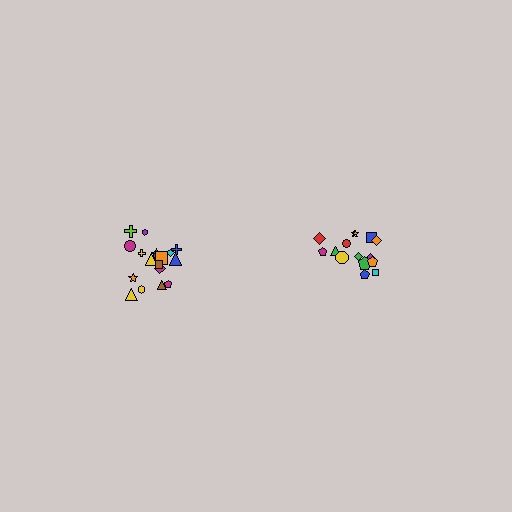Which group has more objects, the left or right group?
The left group.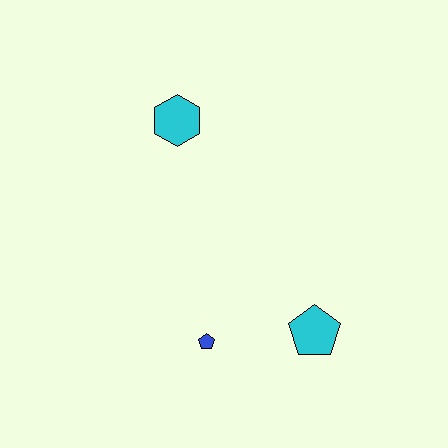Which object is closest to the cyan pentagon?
The blue pentagon is closest to the cyan pentagon.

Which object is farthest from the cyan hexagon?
The cyan pentagon is farthest from the cyan hexagon.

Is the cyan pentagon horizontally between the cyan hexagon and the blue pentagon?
No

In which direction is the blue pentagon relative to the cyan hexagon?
The blue pentagon is below the cyan hexagon.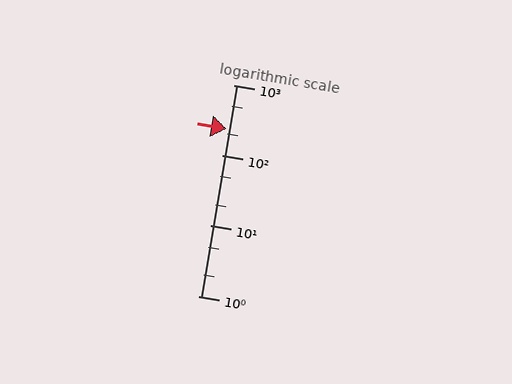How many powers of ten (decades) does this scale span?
The scale spans 3 decades, from 1 to 1000.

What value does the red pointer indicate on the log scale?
The pointer indicates approximately 240.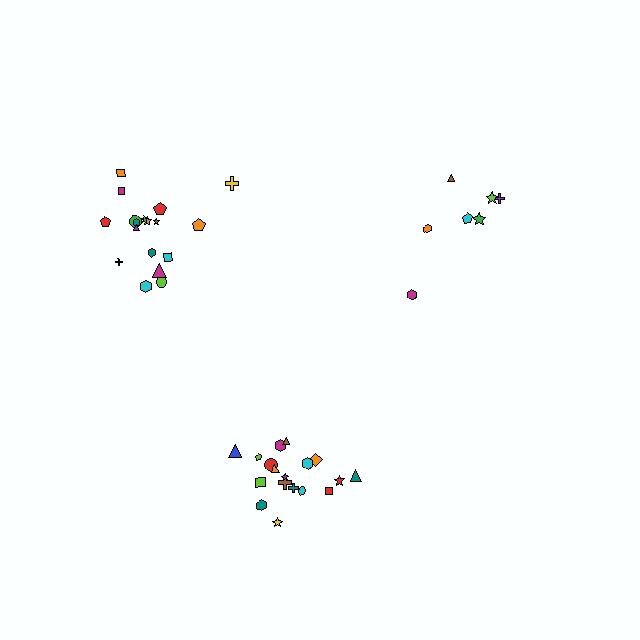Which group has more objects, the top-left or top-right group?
The top-left group.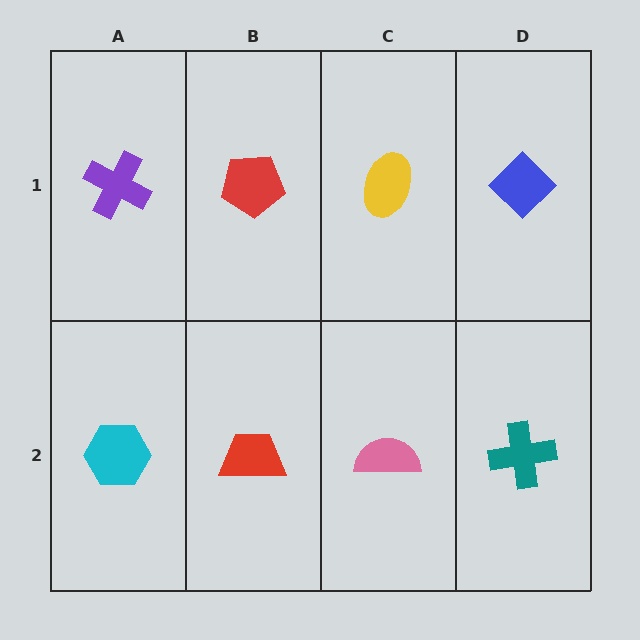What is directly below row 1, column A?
A cyan hexagon.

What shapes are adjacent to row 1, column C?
A pink semicircle (row 2, column C), a red pentagon (row 1, column B), a blue diamond (row 1, column D).